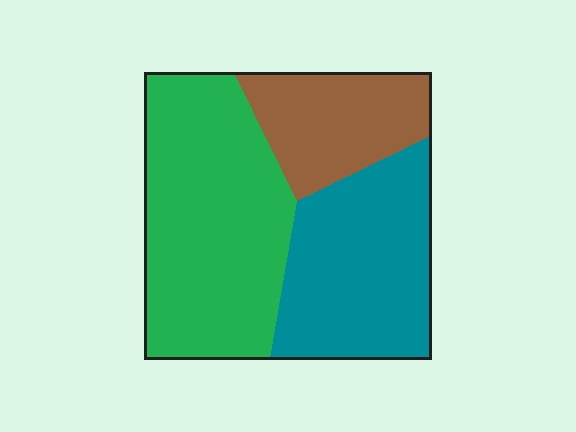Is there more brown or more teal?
Teal.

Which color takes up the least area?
Brown, at roughly 20%.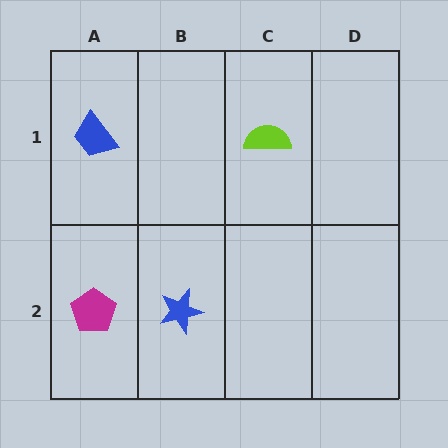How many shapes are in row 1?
2 shapes.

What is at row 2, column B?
A blue star.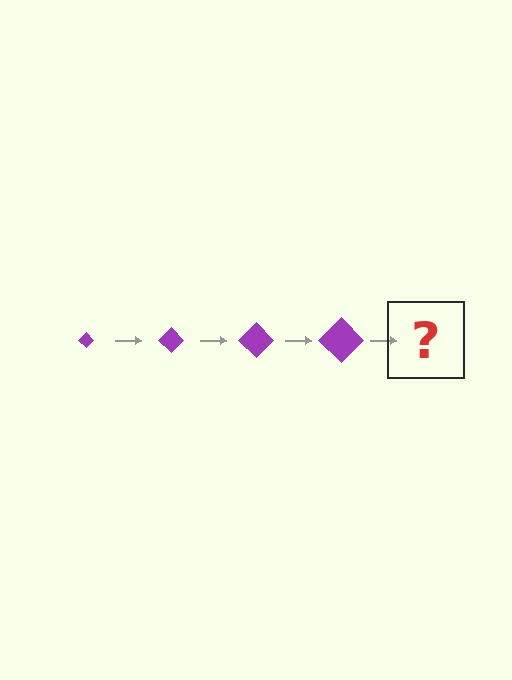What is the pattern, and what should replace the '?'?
The pattern is that the diamond gets progressively larger each step. The '?' should be a purple diamond, larger than the previous one.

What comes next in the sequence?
The next element should be a purple diamond, larger than the previous one.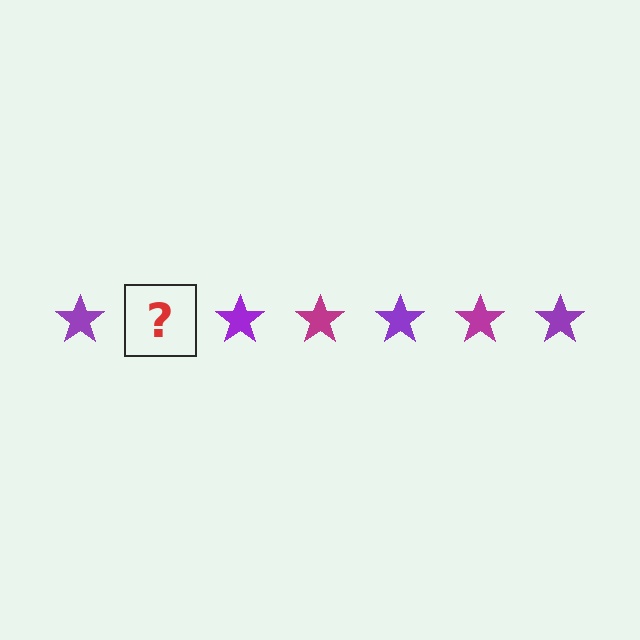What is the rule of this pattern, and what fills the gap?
The rule is that the pattern cycles through purple, magenta stars. The gap should be filled with a magenta star.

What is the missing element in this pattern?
The missing element is a magenta star.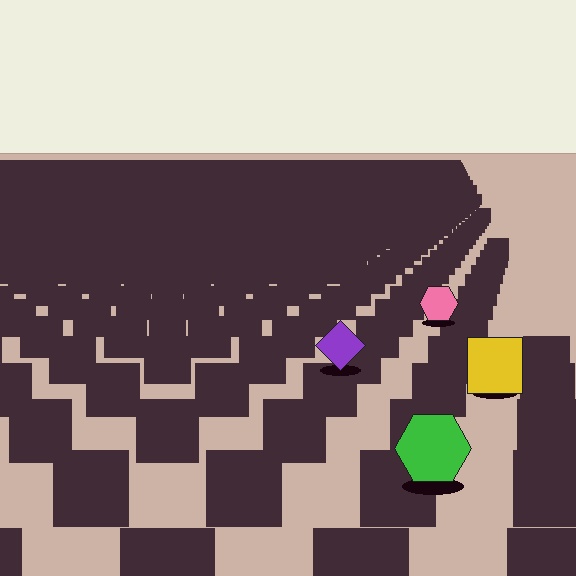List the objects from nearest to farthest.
From nearest to farthest: the green hexagon, the yellow square, the purple diamond, the pink hexagon.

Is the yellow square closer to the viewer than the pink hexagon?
Yes. The yellow square is closer — you can tell from the texture gradient: the ground texture is coarser near it.